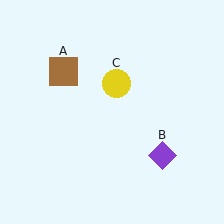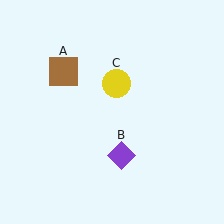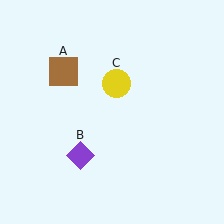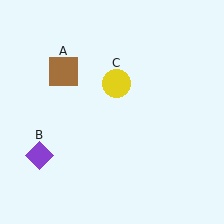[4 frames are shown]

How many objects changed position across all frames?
1 object changed position: purple diamond (object B).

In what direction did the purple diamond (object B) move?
The purple diamond (object B) moved left.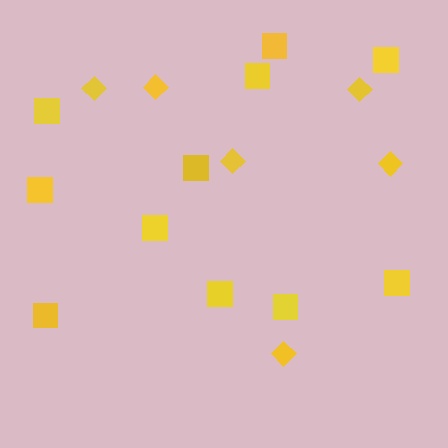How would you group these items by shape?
There are 2 groups: one group of diamonds (6) and one group of squares (11).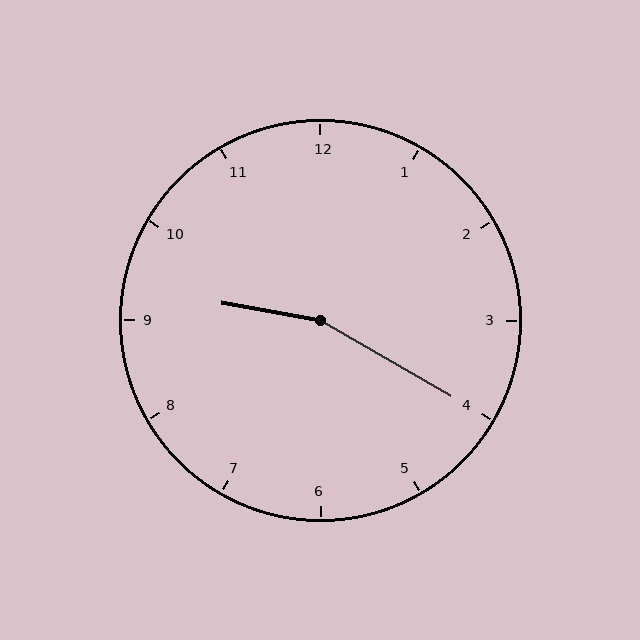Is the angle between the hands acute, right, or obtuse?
It is obtuse.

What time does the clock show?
9:20.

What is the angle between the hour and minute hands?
Approximately 160 degrees.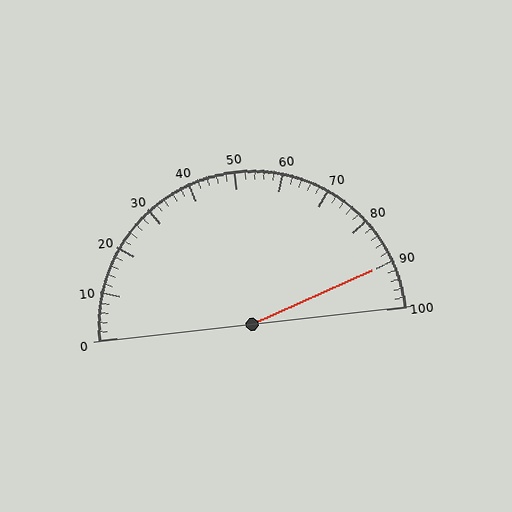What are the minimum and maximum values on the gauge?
The gauge ranges from 0 to 100.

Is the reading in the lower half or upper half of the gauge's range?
The reading is in the upper half of the range (0 to 100).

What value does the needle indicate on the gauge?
The needle indicates approximately 90.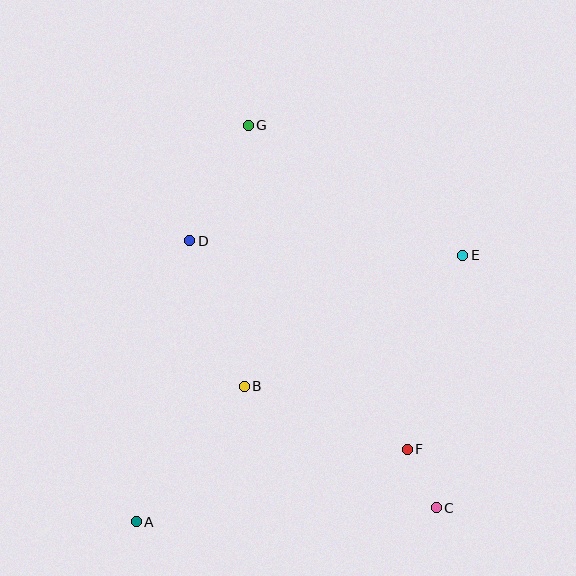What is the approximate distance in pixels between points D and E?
The distance between D and E is approximately 273 pixels.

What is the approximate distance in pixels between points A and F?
The distance between A and F is approximately 280 pixels.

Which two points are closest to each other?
Points C and F are closest to each other.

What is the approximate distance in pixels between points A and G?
The distance between A and G is approximately 412 pixels.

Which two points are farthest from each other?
Points C and G are farthest from each other.